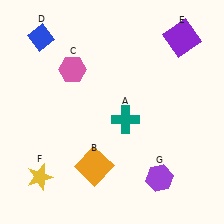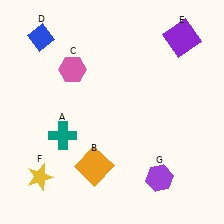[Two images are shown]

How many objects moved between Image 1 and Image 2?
1 object moved between the two images.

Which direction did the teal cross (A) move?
The teal cross (A) moved left.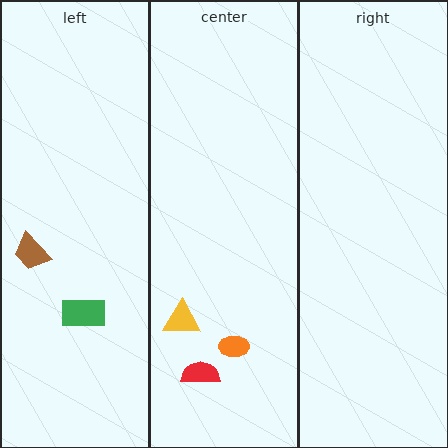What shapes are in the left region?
The green rectangle, the brown trapezoid.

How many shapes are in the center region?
3.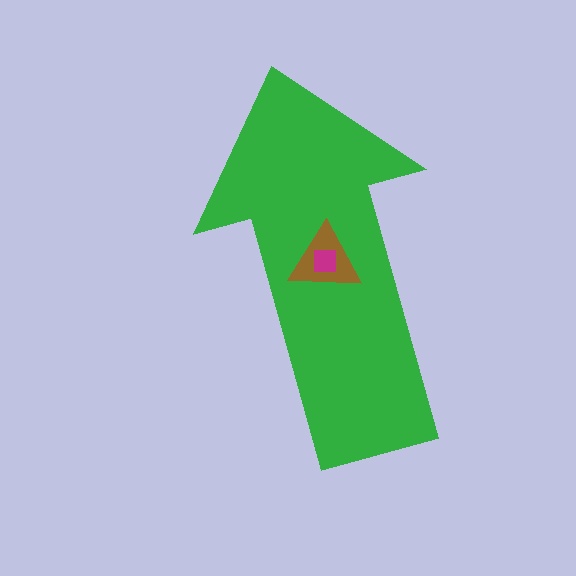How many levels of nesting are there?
3.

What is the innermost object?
The magenta square.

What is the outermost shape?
The green arrow.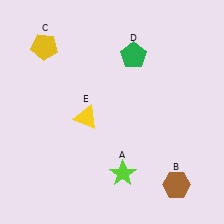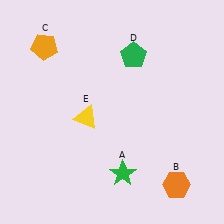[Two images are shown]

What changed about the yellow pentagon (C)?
In Image 1, C is yellow. In Image 2, it changed to orange.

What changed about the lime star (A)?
In Image 1, A is lime. In Image 2, it changed to green.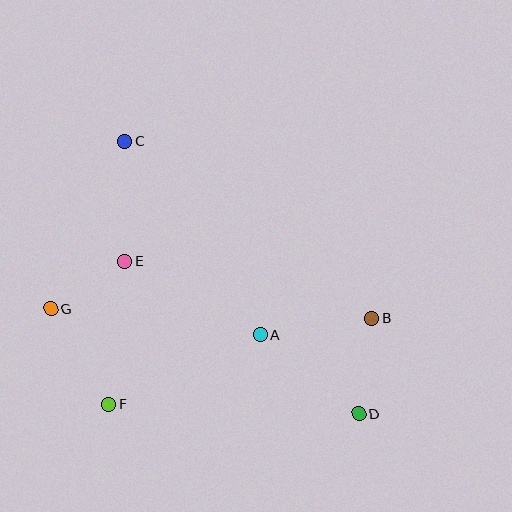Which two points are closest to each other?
Points E and G are closest to each other.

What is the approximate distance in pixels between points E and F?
The distance between E and F is approximately 144 pixels.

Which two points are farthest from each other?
Points C and D are farthest from each other.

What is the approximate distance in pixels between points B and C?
The distance between B and C is approximately 304 pixels.